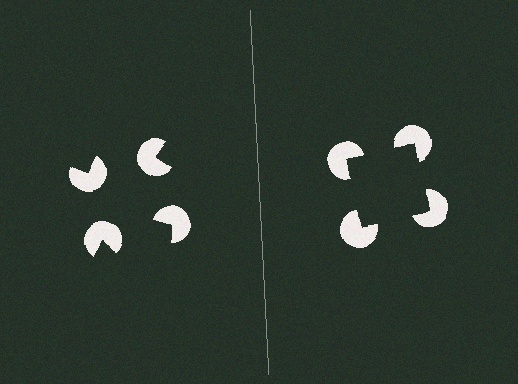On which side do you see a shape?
An illusory square appears on the right side. On the left side the wedge cuts are rotated, so no coherent shape forms.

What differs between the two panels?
The pac-man discs are positioned identically on both sides; only the wedge orientations differ. On the right they align to a square; on the left they are misaligned.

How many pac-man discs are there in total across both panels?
8 — 4 on each side.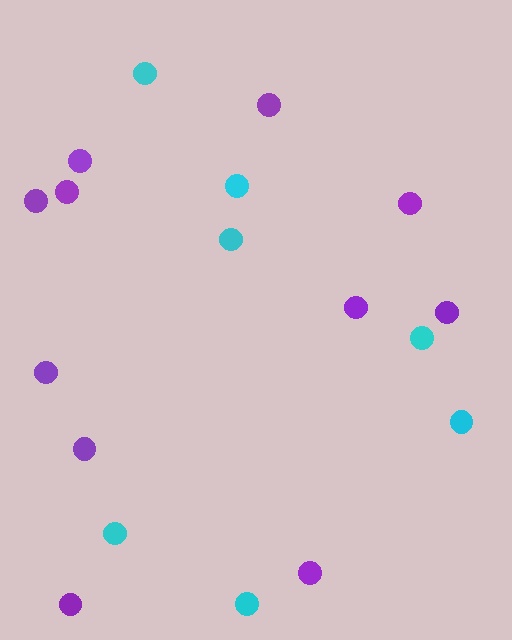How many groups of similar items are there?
There are 2 groups: one group of purple circles (11) and one group of cyan circles (7).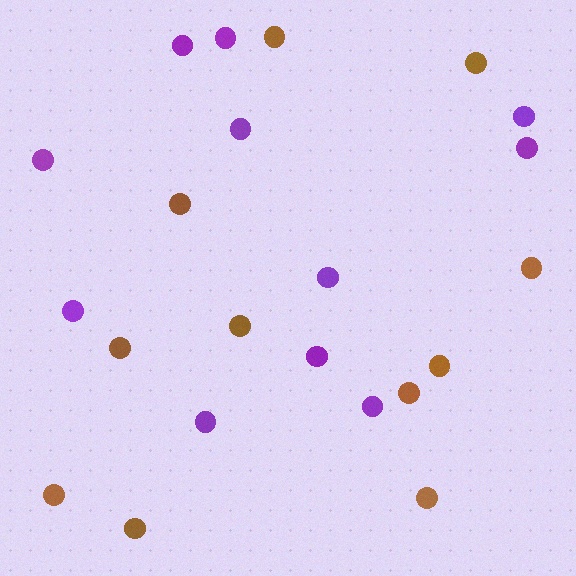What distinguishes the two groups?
There are 2 groups: one group of brown circles (11) and one group of purple circles (11).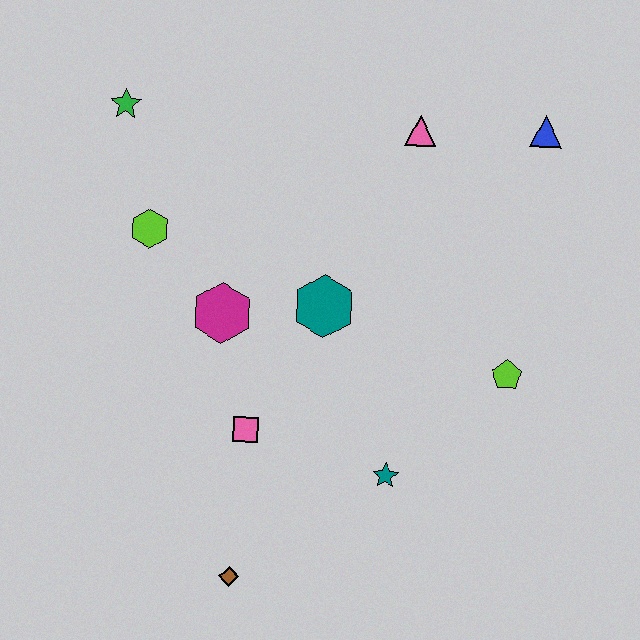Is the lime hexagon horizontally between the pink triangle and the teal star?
No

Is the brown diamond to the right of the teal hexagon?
No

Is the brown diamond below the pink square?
Yes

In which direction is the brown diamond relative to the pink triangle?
The brown diamond is below the pink triangle.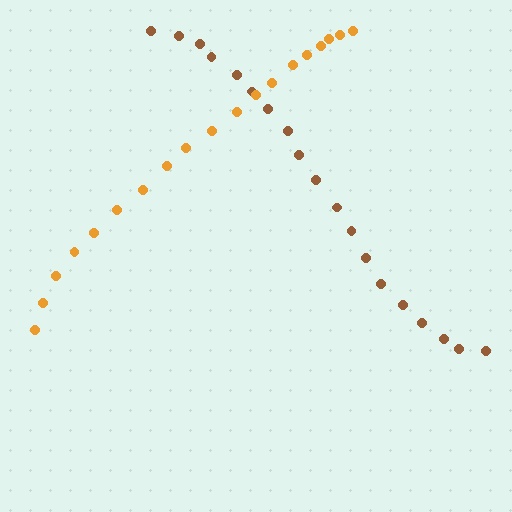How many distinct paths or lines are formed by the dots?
There are 2 distinct paths.